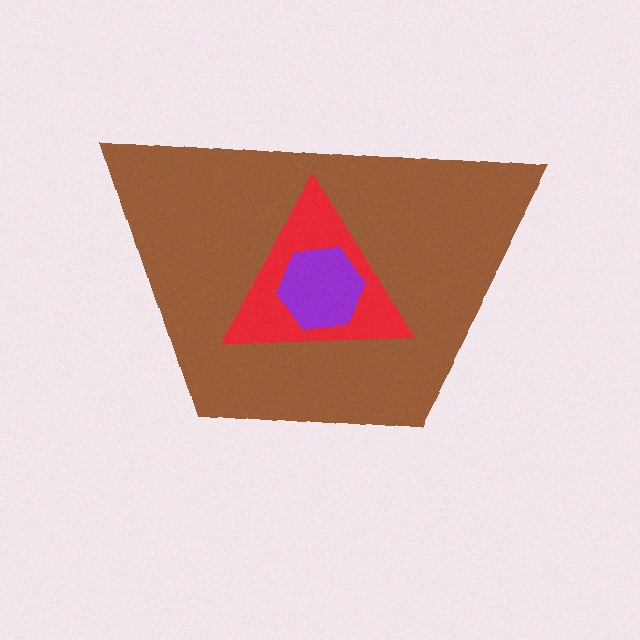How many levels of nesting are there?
3.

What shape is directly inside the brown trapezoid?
The red triangle.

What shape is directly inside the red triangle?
The purple hexagon.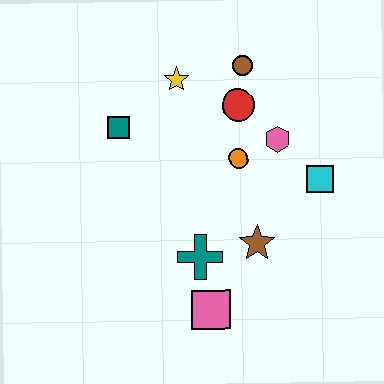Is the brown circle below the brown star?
No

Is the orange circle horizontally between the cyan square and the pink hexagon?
No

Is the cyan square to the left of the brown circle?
No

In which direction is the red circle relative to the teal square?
The red circle is to the right of the teal square.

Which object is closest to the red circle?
The brown circle is closest to the red circle.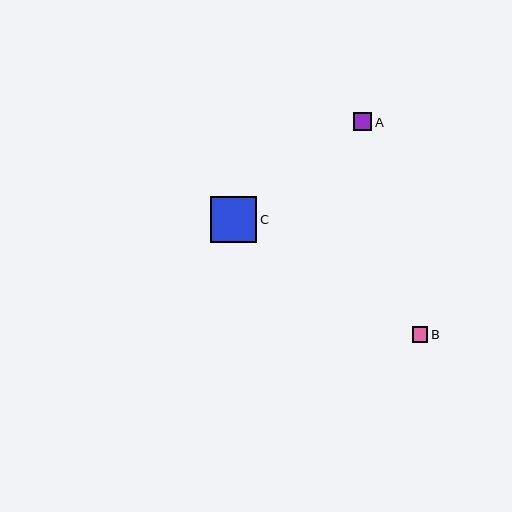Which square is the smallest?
Square B is the smallest with a size of approximately 15 pixels.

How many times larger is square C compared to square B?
Square C is approximately 3.0 times the size of square B.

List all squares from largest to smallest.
From largest to smallest: C, A, B.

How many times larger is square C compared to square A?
Square C is approximately 2.5 times the size of square A.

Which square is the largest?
Square C is the largest with a size of approximately 46 pixels.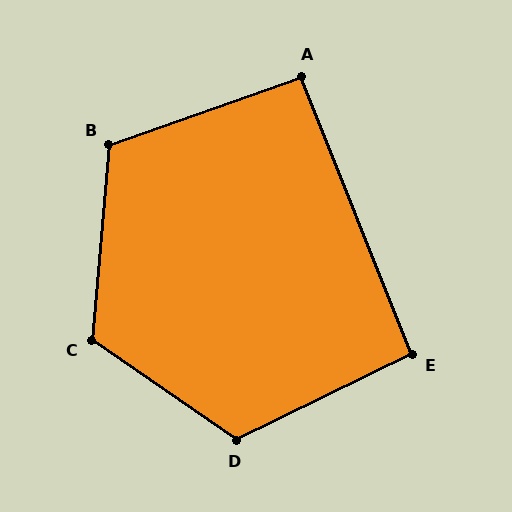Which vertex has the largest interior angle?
D, at approximately 120 degrees.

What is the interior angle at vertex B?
Approximately 114 degrees (obtuse).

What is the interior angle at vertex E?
Approximately 94 degrees (approximately right).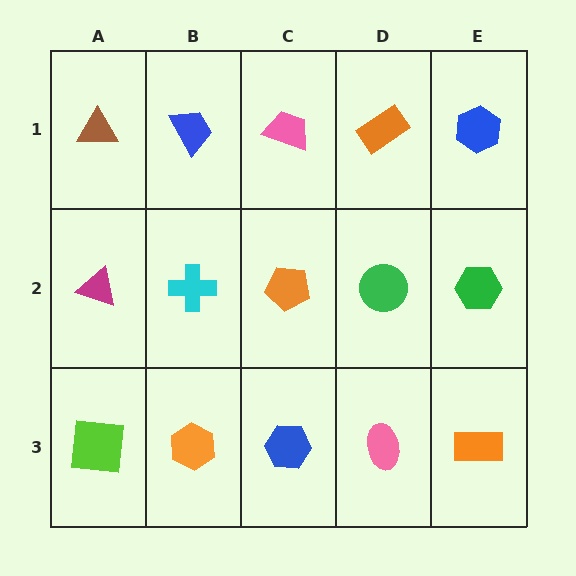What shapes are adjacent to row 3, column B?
A cyan cross (row 2, column B), a lime square (row 3, column A), a blue hexagon (row 3, column C).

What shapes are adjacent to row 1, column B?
A cyan cross (row 2, column B), a brown triangle (row 1, column A), a pink trapezoid (row 1, column C).